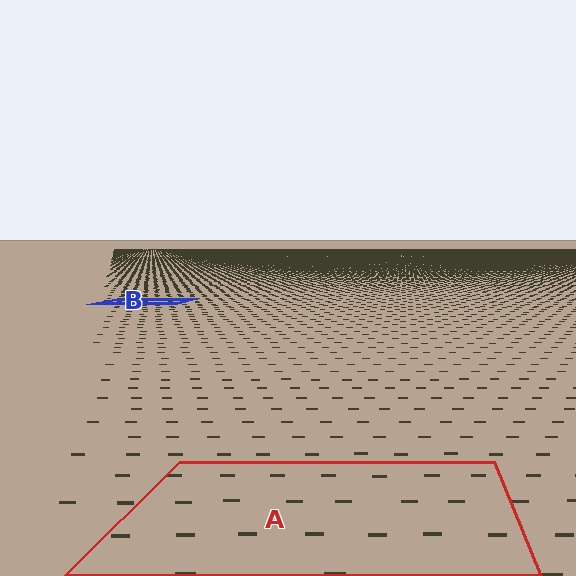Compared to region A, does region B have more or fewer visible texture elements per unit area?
Region B has more texture elements per unit area — they are packed more densely because it is farther away.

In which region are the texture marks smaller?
The texture marks are smaller in region B, because it is farther away.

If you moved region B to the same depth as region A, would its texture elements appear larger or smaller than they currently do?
They would appear larger. At a closer depth, the same texture elements are projected at a bigger on-screen size.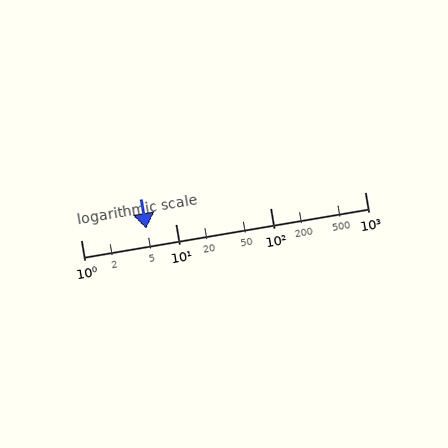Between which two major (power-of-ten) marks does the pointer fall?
The pointer is between 1 and 10.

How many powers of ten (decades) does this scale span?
The scale spans 3 decades, from 1 to 1000.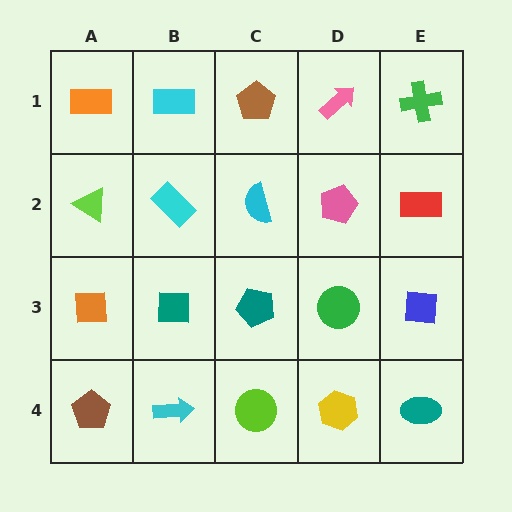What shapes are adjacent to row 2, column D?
A pink arrow (row 1, column D), a green circle (row 3, column D), a cyan semicircle (row 2, column C), a red rectangle (row 2, column E).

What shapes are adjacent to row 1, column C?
A cyan semicircle (row 2, column C), a cyan rectangle (row 1, column B), a pink arrow (row 1, column D).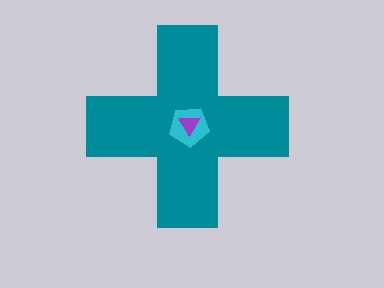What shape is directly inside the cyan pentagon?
The purple triangle.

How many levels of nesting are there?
3.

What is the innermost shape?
The purple triangle.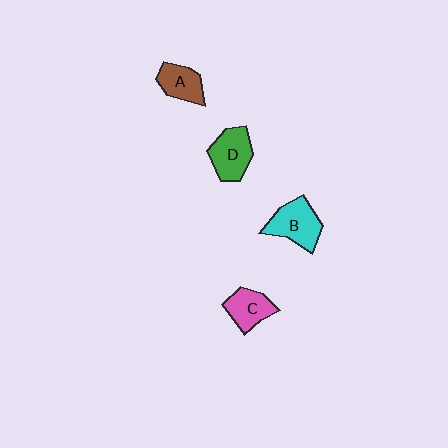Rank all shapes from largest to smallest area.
From largest to smallest: B (cyan), D (green), C (pink), A (brown).